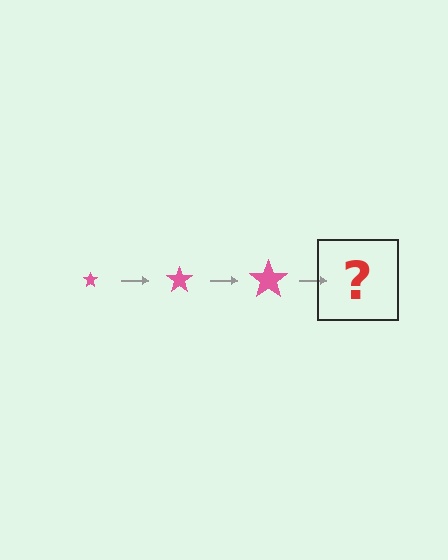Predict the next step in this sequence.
The next step is a pink star, larger than the previous one.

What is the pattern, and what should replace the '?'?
The pattern is that the star gets progressively larger each step. The '?' should be a pink star, larger than the previous one.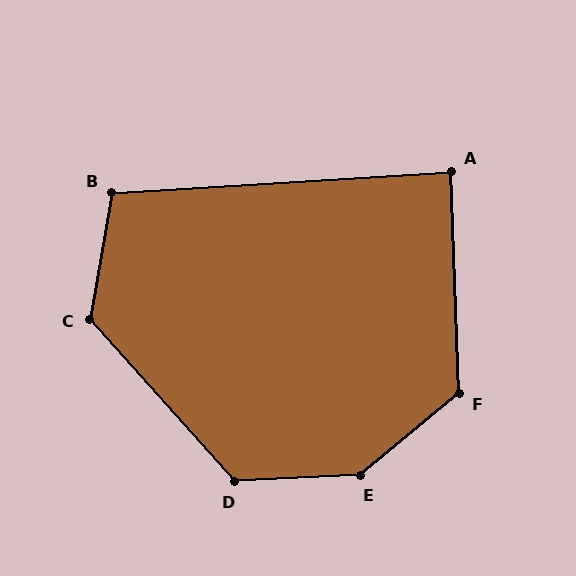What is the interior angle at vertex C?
Approximately 129 degrees (obtuse).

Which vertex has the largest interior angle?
E, at approximately 143 degrees.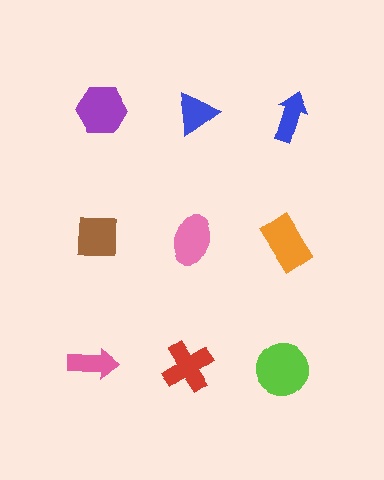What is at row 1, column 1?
A purple hexagon.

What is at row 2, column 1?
A brown square.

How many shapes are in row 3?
3 shapes.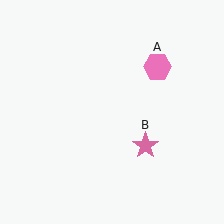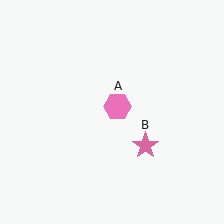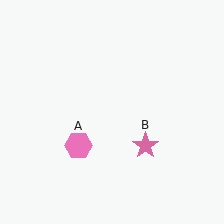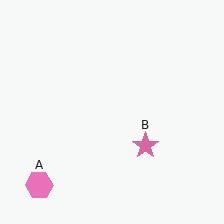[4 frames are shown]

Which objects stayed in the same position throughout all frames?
Pink star (object B) remained stationary.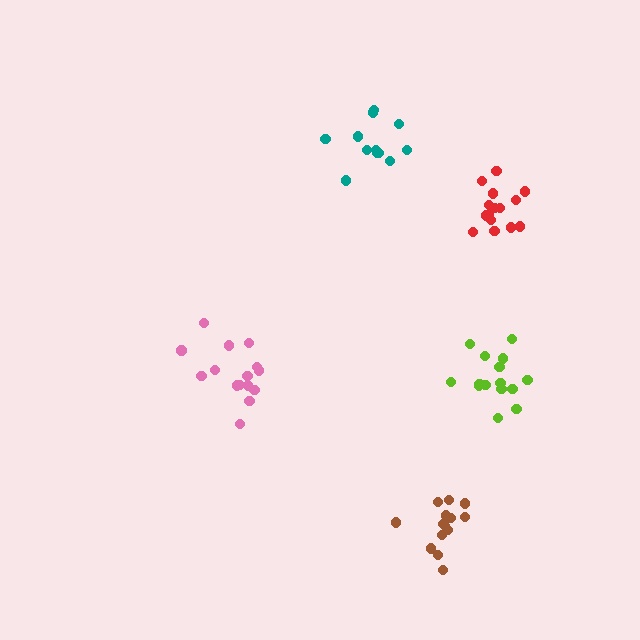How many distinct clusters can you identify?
There are 5 distinct clusters.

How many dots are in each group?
Group 1: 12 dots, Group 2: 15 dots, Group 3: 14 dots, Group 4: 15 dots, Group 5: 15 dots (71 total).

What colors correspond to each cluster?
The clusters are colored: teal, pink, brown, lime, red.